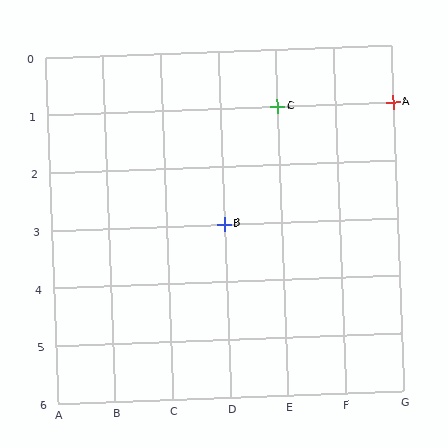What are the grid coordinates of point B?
Point B is at grid coordinates (D, 3).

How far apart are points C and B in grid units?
Points C and B are 1 column and 2 rows apart (about 2.2 grid units diagonally).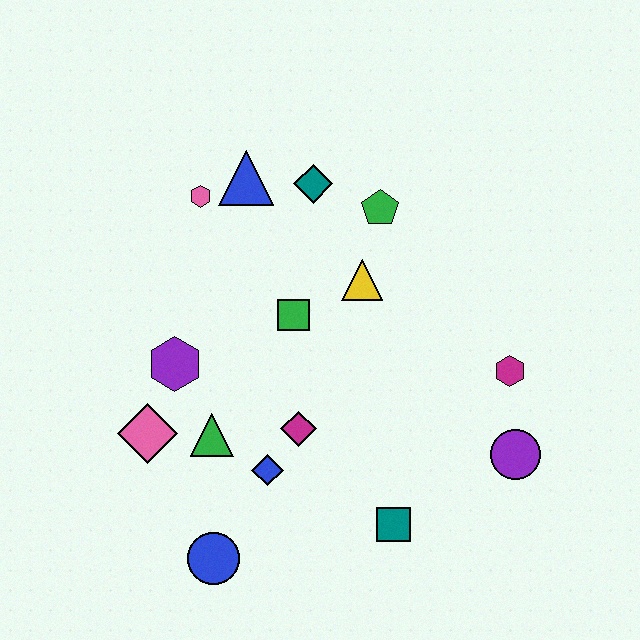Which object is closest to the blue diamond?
The magenta diamond is closest to the blue diamond.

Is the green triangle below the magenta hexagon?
Yes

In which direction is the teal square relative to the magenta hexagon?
The teal square is below the magenta hexagon.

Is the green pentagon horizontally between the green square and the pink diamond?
No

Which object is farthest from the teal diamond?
The blue circle is farthest from the teal diamond.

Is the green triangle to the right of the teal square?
No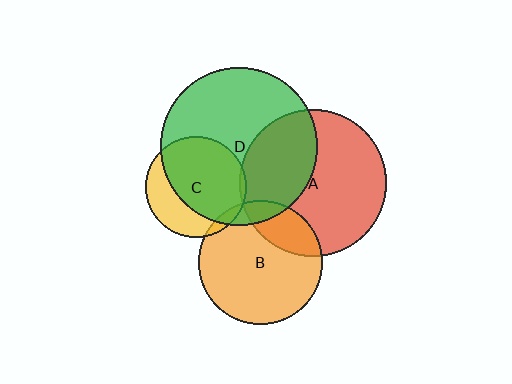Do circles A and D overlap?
Yes.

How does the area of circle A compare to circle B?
Approximately 1.4 times.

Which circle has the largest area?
Circle D (green).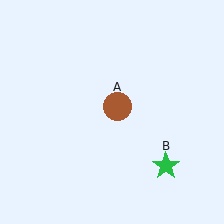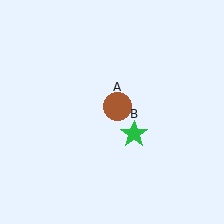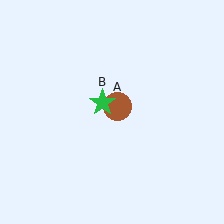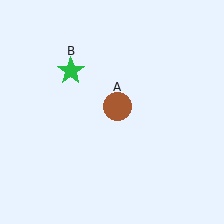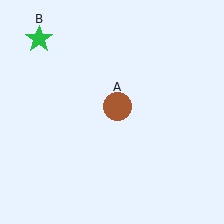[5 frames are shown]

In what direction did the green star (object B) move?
The green star (object B) moved up and to the left.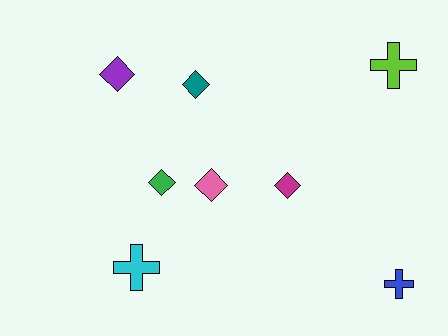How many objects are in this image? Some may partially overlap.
There are 8 objects.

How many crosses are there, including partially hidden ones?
There are 3 crosses.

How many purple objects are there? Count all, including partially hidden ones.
There is 1 purple object.